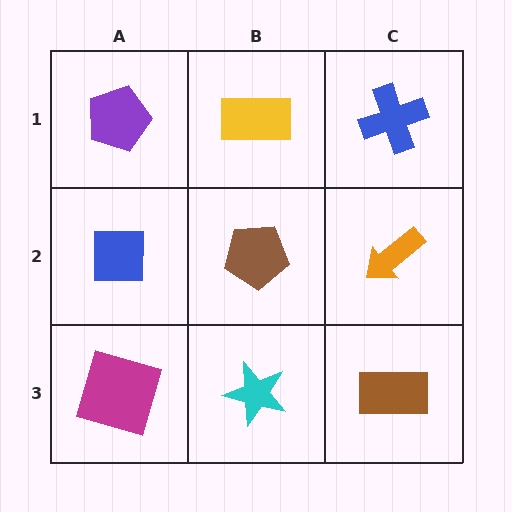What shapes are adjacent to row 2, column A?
A purple pentagon (row 1, column A), a magenta square (row 3, column A), a brown pentagon (row 2, column B).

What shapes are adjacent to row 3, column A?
A blue square (row 2, column A), a cyan star (row 3, column B).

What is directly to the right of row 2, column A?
A brown pentagon.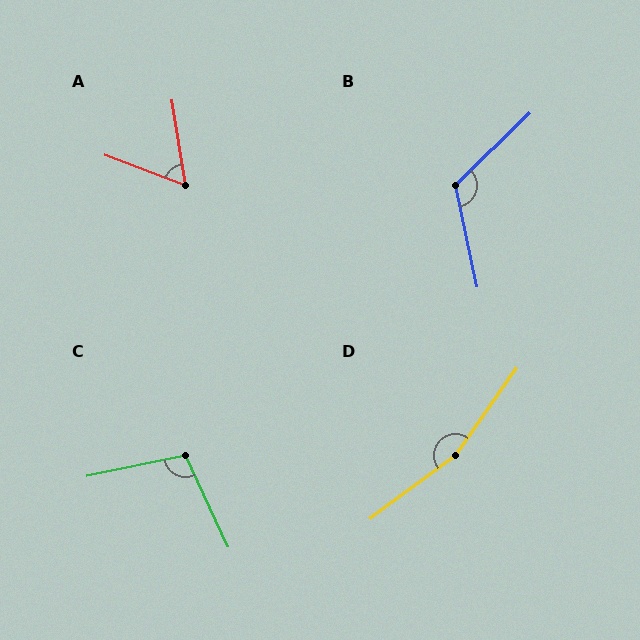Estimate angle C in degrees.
Approximately 103 degrees.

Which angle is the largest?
D, at approximately 162 degrees.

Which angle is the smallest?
A, at approximately 61 degrees.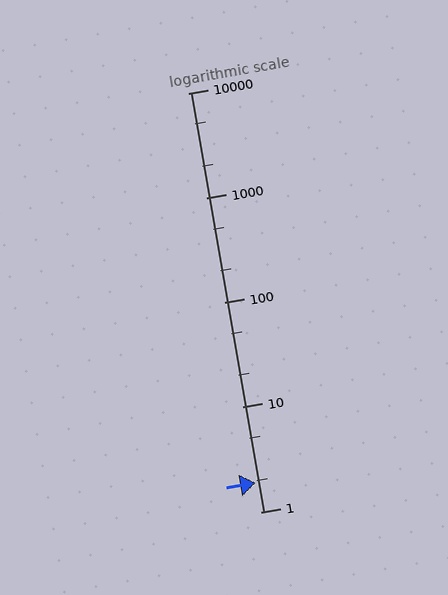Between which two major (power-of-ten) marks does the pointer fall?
The pointer is between 1 and 10.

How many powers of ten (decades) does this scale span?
The scale spans 4 decades, from 1 to 10000.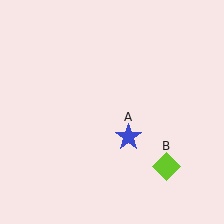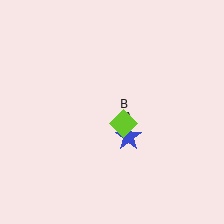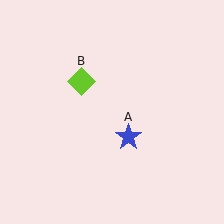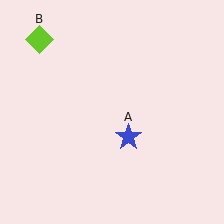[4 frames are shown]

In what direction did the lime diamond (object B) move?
The lime diamond (object B) moved up and to the left.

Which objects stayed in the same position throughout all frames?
Blue star (object A) remained stationary.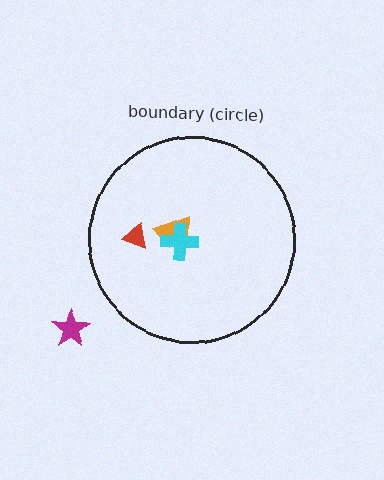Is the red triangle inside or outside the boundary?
Inside.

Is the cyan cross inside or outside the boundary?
Inside.